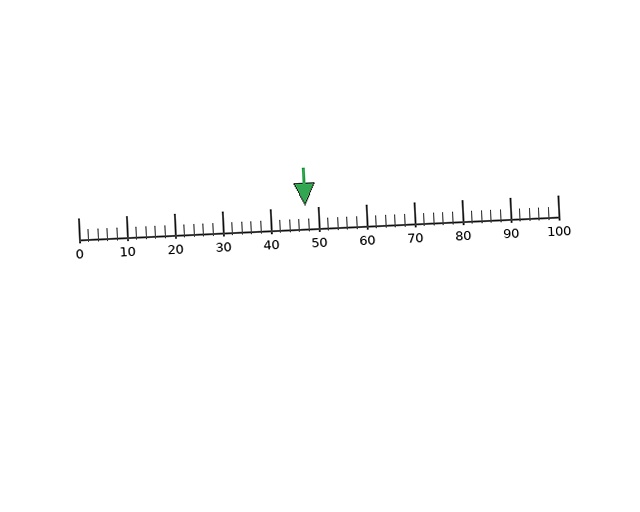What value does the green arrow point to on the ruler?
The green arrow points to approximately 47.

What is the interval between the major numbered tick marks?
The major tick marks are spaced 10 units apart.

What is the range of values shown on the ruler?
The ruler shows values from 0 to 100.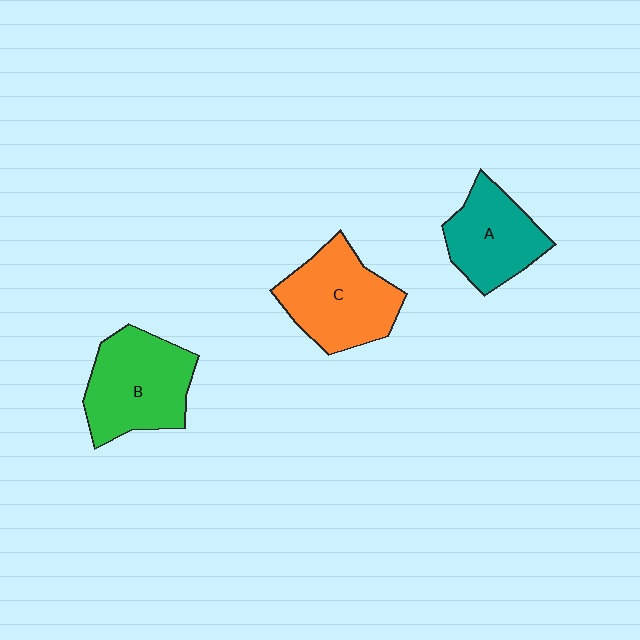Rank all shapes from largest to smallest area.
From largest to smallest: B (green), C (orange), A (teal).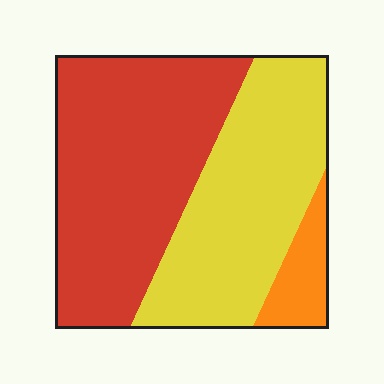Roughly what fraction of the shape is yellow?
Yellow covers 41% of the shape.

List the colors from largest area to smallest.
From largest to smallest: red, yellow, orange.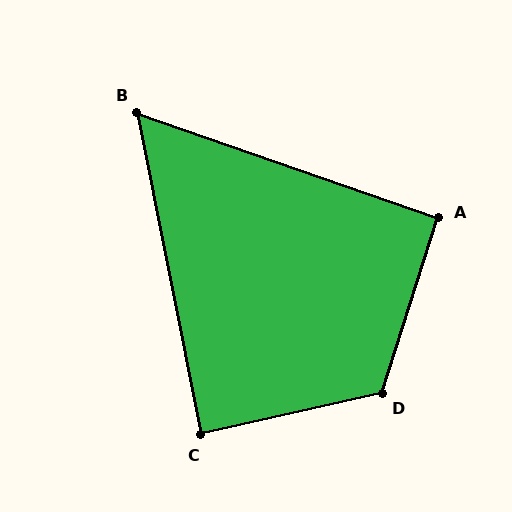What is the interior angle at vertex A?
Approximately 91 degrees (approximately right).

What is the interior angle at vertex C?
Approximately 89 degrees (approximately right).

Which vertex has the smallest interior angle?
B, at approximately 60 degrees.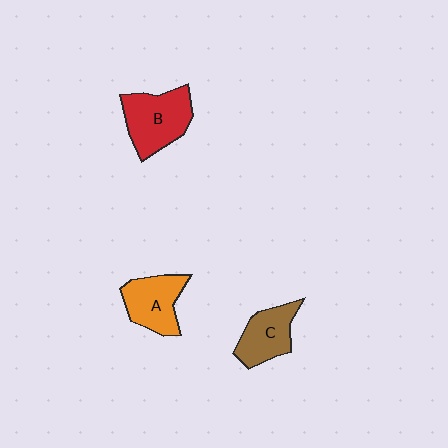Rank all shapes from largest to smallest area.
From largest to smallest: B (red), A (orange), C (brown).